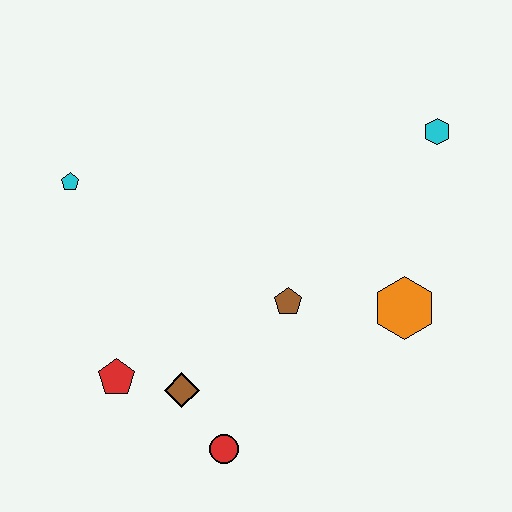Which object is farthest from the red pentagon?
The cyan hexagon is farthest from the red pentagon.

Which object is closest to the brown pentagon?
The orange hexagon is closest to the brown pentagon.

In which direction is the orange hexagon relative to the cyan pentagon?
The orange hexagon is to the right of the cyan pentagon.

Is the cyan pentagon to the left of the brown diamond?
Yes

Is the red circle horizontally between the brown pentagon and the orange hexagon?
No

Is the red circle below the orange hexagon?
Yes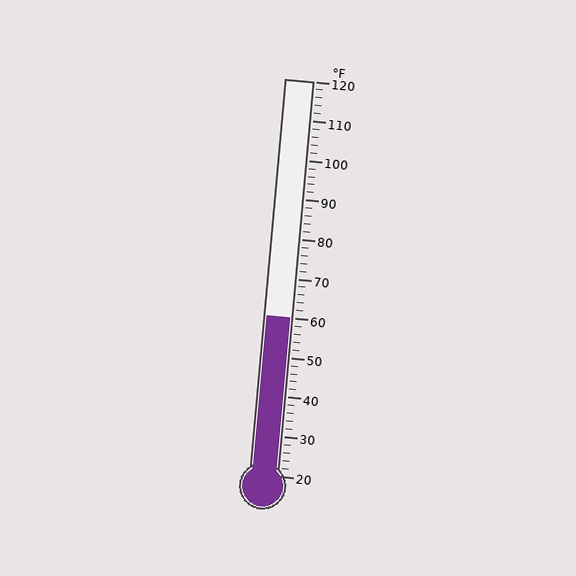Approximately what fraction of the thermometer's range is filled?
The thermometer is filled to approximately 40% of its range.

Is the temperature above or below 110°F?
The temperature is below 110°F.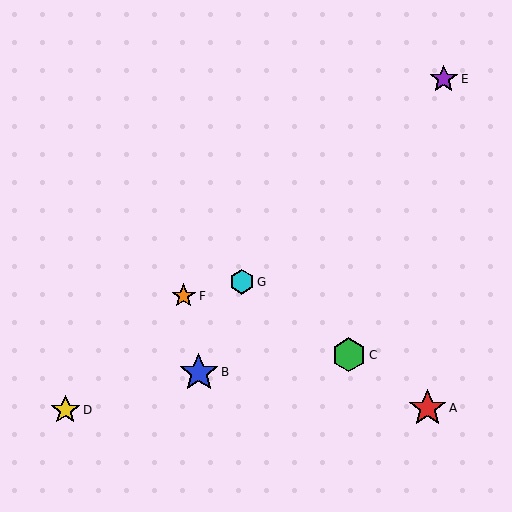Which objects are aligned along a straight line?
Objects A, C, G are aligned along a straight line.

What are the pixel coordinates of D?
Object D is at (65, 410).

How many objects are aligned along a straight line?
3 objects (A, C, G) are aligned along a straight line.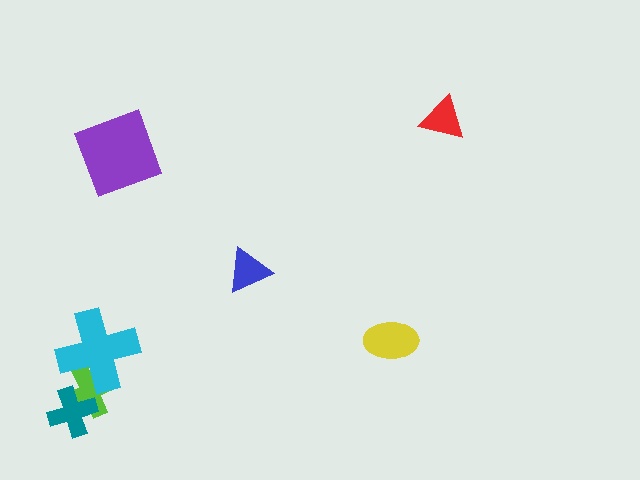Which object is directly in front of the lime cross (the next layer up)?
The cyan cross is directly in front of the lime cross.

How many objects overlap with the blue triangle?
0 objects overlap with the blue triangle.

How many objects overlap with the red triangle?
0 objects overlap with the red triangle.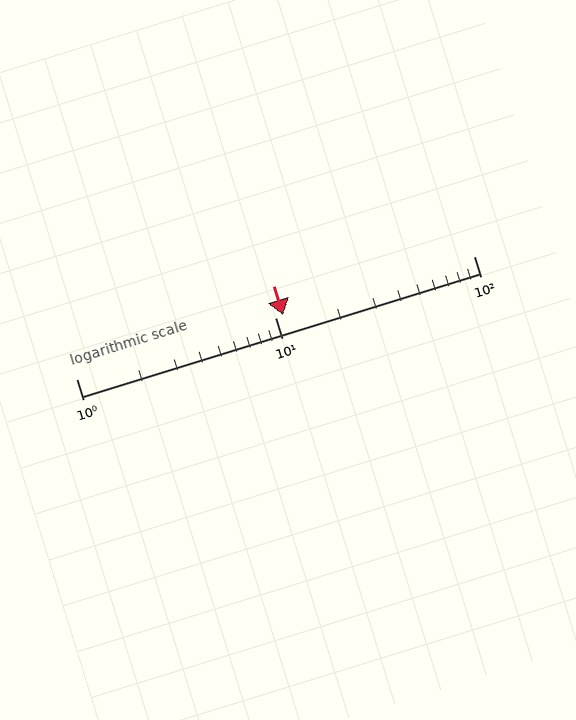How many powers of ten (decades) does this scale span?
The scale spans 2 decades, from 1 to 100.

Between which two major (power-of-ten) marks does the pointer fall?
The pointer is between 10 and 100.